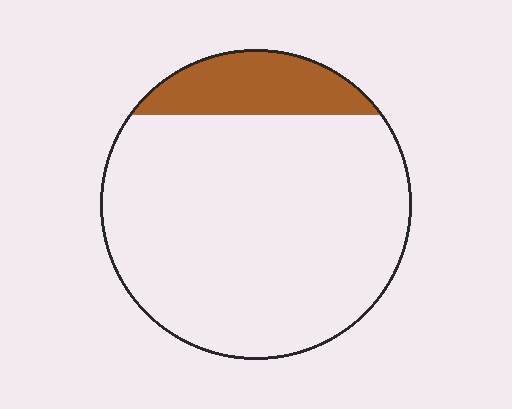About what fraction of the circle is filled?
About one sixth (1/6).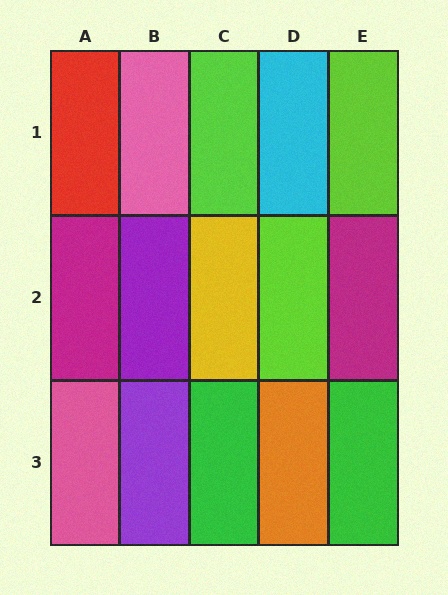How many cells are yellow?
1 cell is yellow.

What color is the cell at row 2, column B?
Purple.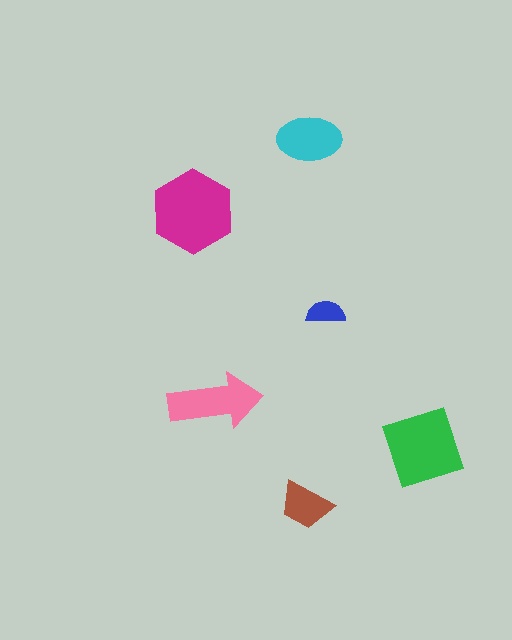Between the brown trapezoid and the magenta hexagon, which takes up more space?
The magenta hexagon.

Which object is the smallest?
The blue semicircle.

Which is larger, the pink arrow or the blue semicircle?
The pink arrow.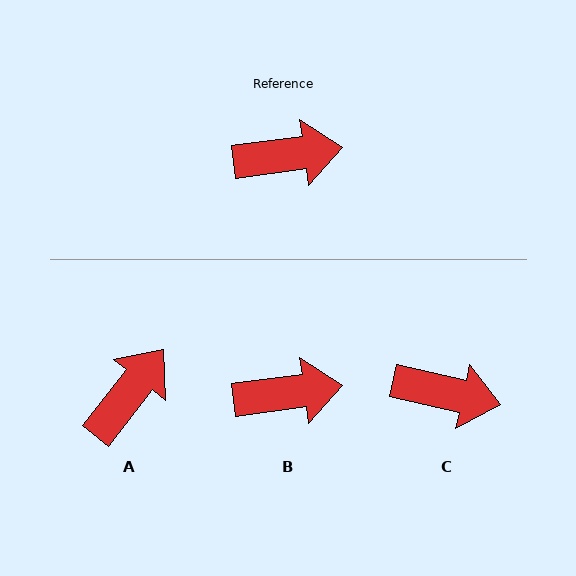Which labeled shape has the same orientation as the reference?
B.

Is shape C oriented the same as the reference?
No, it is off by about 20 degrees.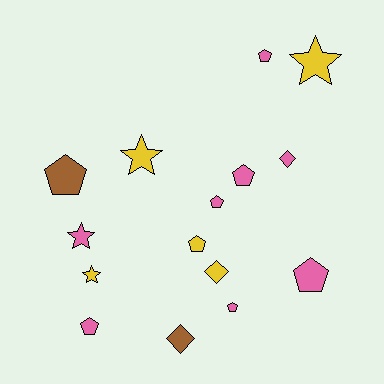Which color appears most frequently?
Pink, with 8 objects.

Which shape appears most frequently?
Pentagon, with 8 objects.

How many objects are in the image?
There are 15 objects.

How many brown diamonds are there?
There is 1 brown diamond.